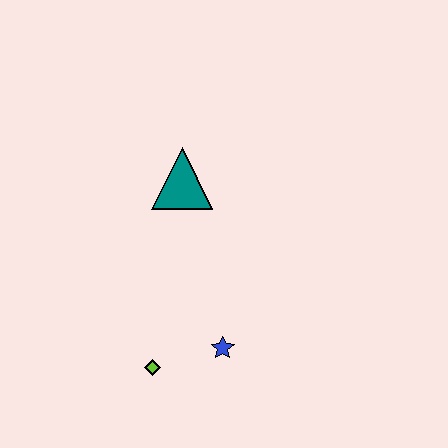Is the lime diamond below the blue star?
Yes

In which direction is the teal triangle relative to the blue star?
The teal triangle is above the blue star.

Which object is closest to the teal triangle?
The blue star is closest to the teal triangle.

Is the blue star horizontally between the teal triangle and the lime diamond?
No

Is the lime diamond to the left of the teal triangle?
Yes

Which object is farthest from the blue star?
The teal triangle is farthest from the blue star.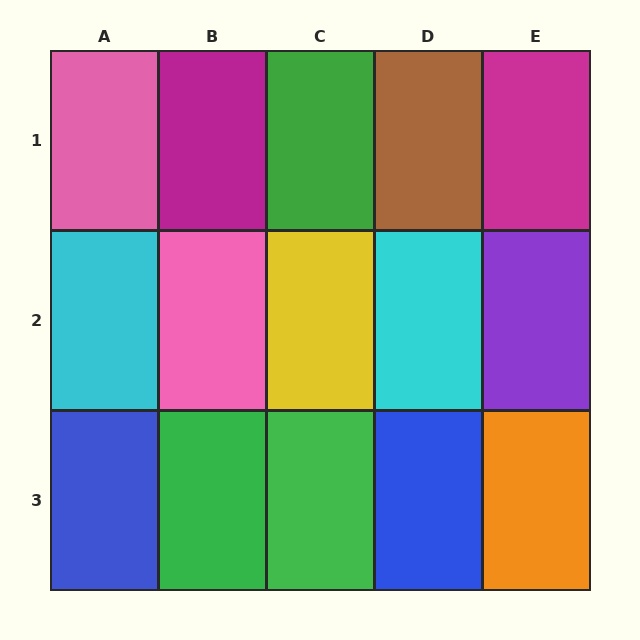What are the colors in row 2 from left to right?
Cyan, pink, yellow, cyan, purple.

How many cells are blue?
2 cells are blue.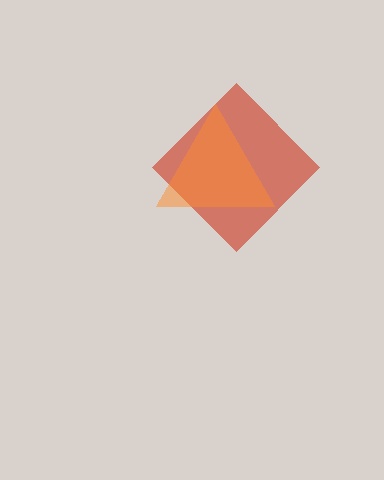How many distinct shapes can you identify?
There are 2 distinct shapes: a red diamond, an orange triangle.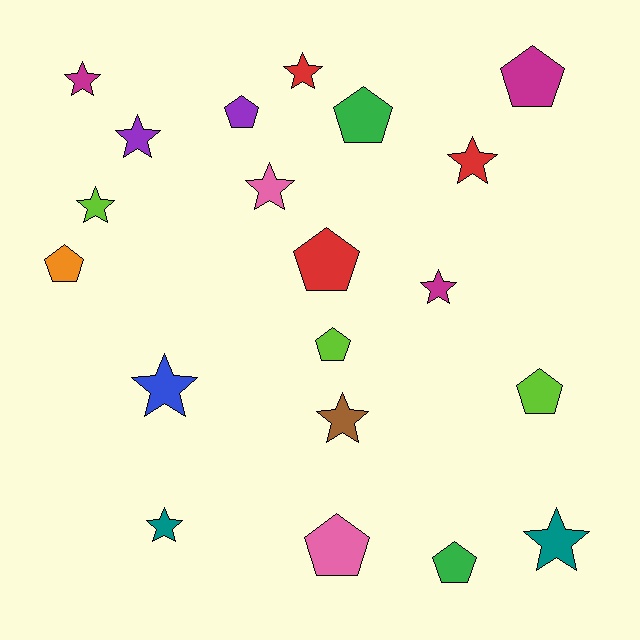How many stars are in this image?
There are 11 stars.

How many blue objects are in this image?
There is 1 blue object.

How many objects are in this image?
There are 20 objects.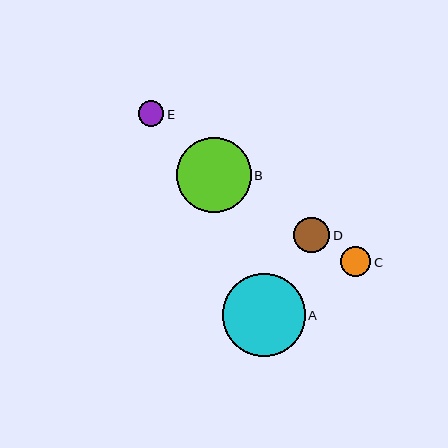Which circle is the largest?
Circle A is the largest with a size of approximately 83 pixels.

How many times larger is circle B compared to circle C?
Circle B is approximately 2.5 times the size of circle C.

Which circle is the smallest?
Circle E is the smallest with a size of approximately 25 pixels.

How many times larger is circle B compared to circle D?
Circle B is approximately 2.1 times the size of circle D.